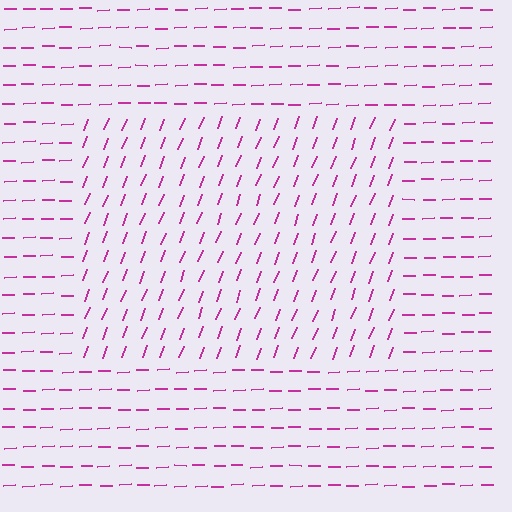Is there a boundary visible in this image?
Yes, there is a texture boundary formed by a change in line orientation.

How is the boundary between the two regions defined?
The boundary is defined purely by a change in line orientation (approximately 67 degrees difference). All lines are the same color and thickness.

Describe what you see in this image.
The image is filled with small magenta line segments. A rectangle region in the image has lines oriented differently from the surrounding lines, creating a visible texture boundary.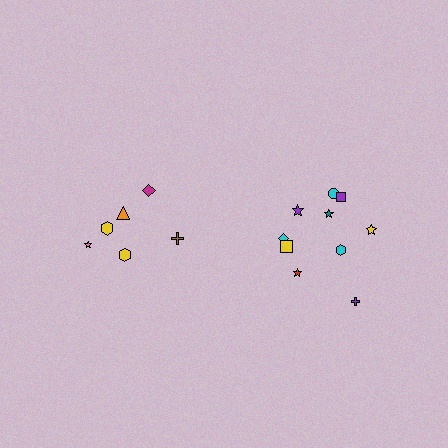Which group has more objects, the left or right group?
The right group.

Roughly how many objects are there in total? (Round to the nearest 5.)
Roughly 15 objects in total.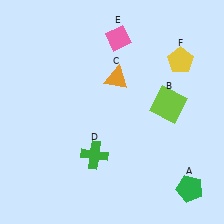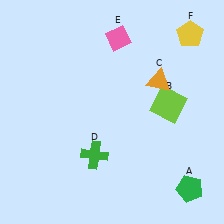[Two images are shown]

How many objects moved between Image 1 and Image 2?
2 objects moved between the two images.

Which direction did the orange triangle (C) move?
The orange triangle (C) moved right.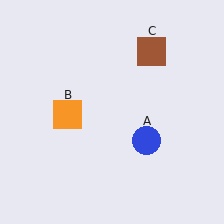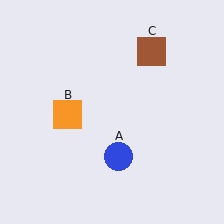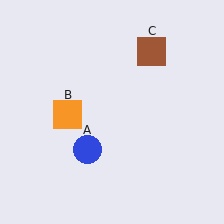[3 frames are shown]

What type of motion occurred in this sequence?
The blue circle (object A) rotated clockwise around the center of the scene.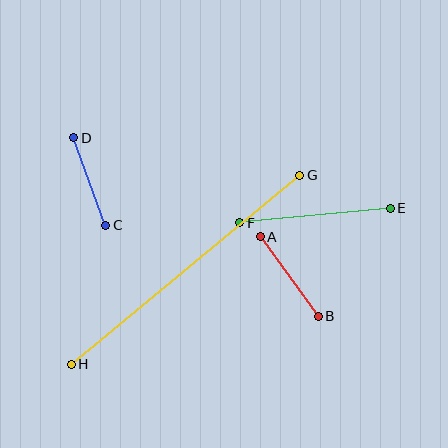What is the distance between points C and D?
The distance is approximately 93 pixels.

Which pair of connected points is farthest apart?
Points G and H are farthest apart.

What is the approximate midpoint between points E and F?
The midpoint is at approximately (315, 215) pixels.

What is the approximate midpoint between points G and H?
The midpoint is at approximately (186, 270) pixels.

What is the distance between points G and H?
The distance is approximately 296 pixels.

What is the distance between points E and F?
The distance is approximately 151 pixels.